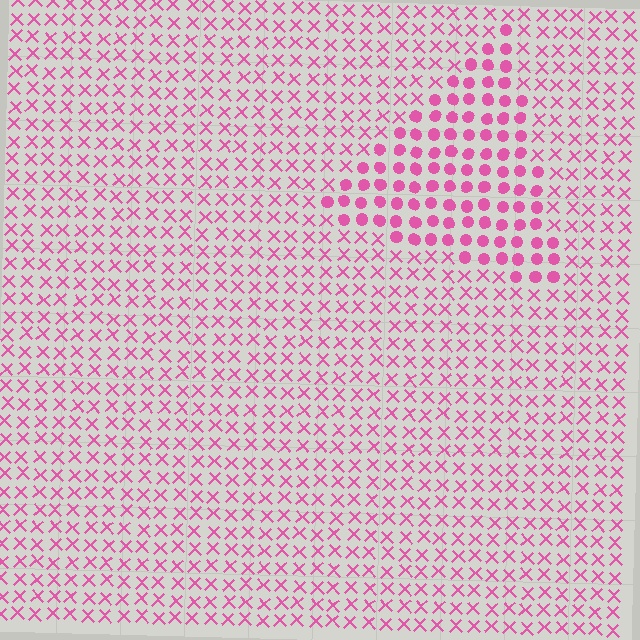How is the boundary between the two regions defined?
The boundary is defined by a change in element shape: circles inside vs. X marks outside. All elements share the same color and spacing.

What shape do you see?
I see a triangle.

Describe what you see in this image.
The image is filled with small pink elements arranged in a uniform grid. A triangle-shaped region contains circles, while the surrounding area contains X marks. The boundary is defined purely by the change in element shape.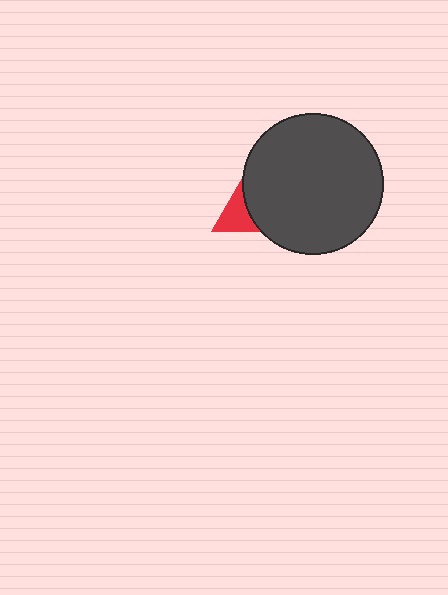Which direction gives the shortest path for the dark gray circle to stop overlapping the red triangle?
Moving right gives the shortest separation.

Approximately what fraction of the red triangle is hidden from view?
Roughly 68% of the red triangle is hidden behind the dark gray circle.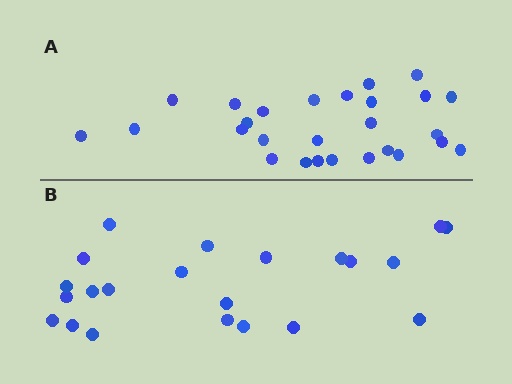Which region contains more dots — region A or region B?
Region A (the top region) has more dots.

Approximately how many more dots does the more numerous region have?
Region A has about 5 more dots than region B.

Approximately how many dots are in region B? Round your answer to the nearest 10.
About 20 dots. (The exact count is 22, which rounds to 20.)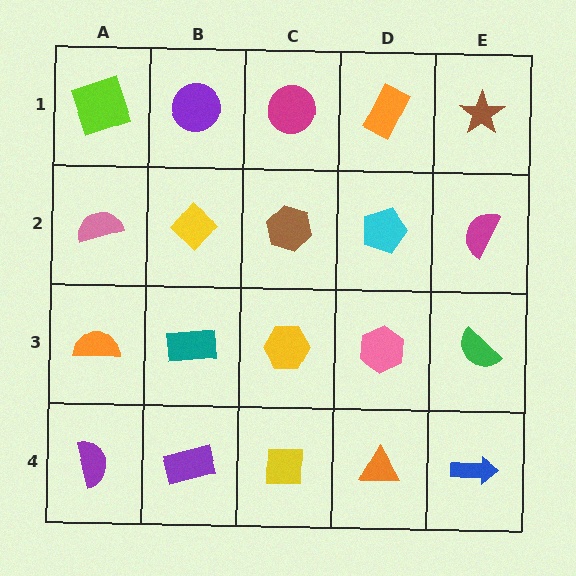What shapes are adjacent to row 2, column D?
An orange rectangle (row 1, column D), a pink hexagon (row 3, column D), a brown hexagon (row 2, column C), a magenta semicircle (row 2, column E).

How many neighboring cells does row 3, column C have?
4.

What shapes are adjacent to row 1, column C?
A brown hexagon (row 2, column C), a purple circle (row 1, column B), an orange rectangle (row 1, column D).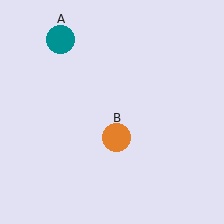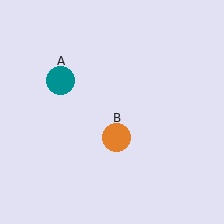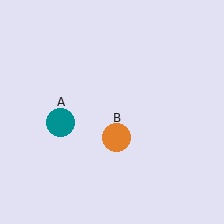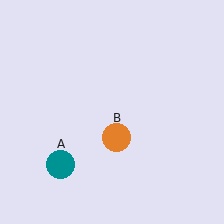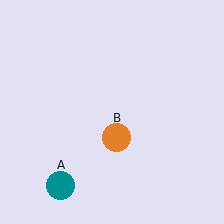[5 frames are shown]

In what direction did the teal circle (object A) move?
The teal circle (object A) moved down.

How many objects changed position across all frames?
1 object changed position: teal circle (object A).